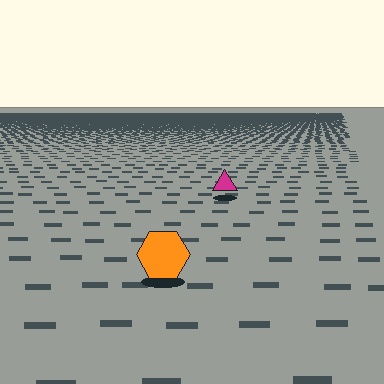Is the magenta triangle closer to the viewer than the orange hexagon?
No. The orange hexagon is closer — you can tell from the texture gradient: the ground texture is coarser near it.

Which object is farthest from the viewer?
The magenta triangle is farthest from the viewer. It appears smaller and the ground texture around it is denser.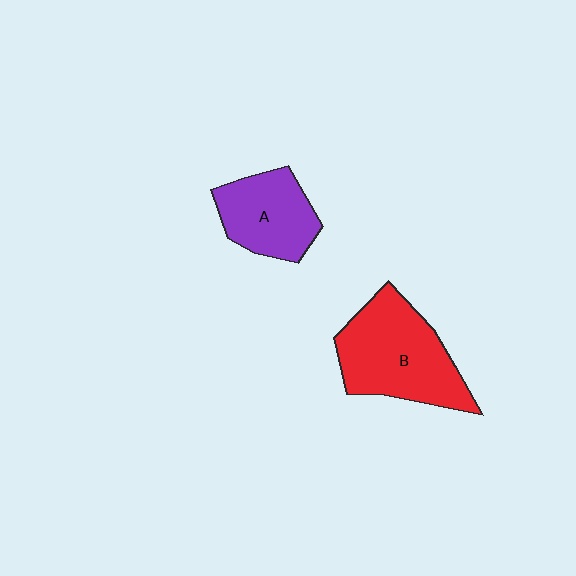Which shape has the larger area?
Shape B (red).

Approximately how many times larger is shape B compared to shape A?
Approximately 1.5 times.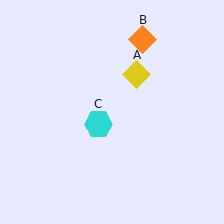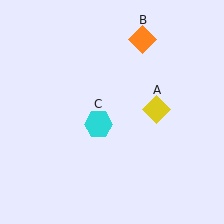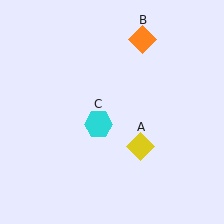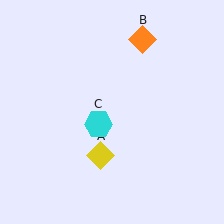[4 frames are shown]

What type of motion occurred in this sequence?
The yellow diamond (object A) rotated clockwise around the center of the scene.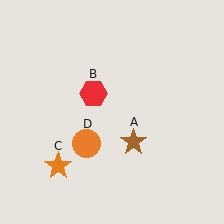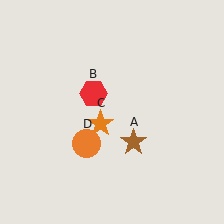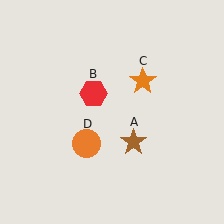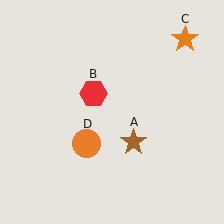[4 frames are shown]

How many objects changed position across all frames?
1 object changed position: orange star (object C).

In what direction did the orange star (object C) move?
The orange star (object C) moved up and to the right.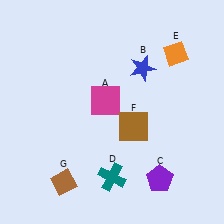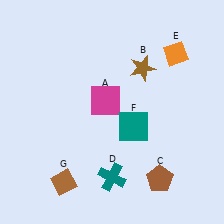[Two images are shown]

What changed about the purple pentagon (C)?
In Image 1, C is purple. In Image 2, it changed to brown.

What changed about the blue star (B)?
In Image 1, B is blue. In Image 2, it changed to brown.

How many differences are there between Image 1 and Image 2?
There are 3 differences between the two images.